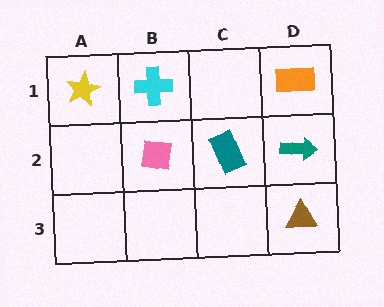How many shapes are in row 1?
3 shapes.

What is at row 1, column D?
An orange rectangle.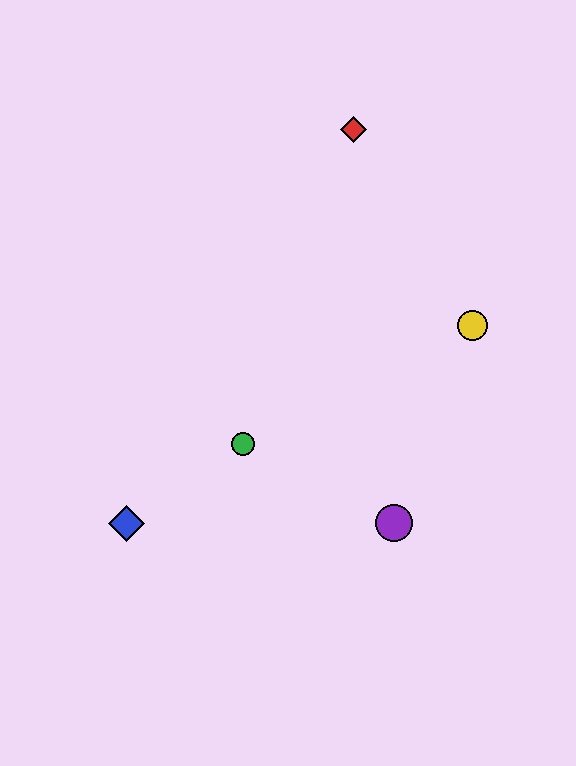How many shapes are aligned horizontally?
2 shapes (the blue diamond, the purple circle) are aligned horizontally.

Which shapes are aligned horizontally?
The blue diamond, the purple circle are aligned horizontally.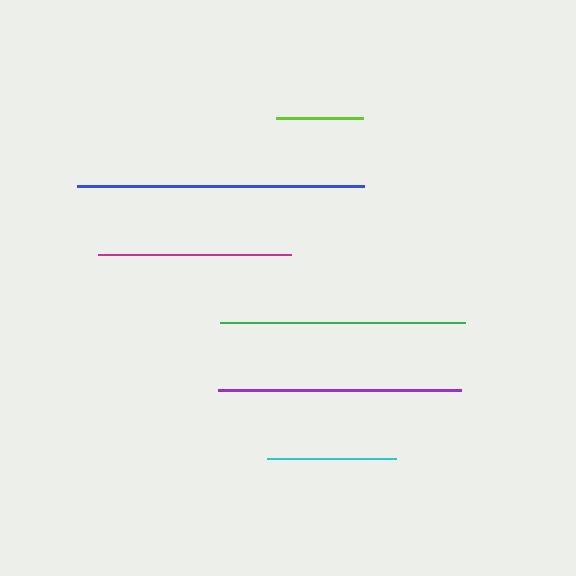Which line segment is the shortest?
The lime line is the shortest at approximately 86 pixels.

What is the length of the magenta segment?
The magenta segment is approximately 193 pixels long.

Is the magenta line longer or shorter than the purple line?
The purple line is longer than the magenta line.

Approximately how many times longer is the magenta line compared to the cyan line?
The magenta line is approximately 1.5 times the length of the cyan line.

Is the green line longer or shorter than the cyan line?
The green line is longer than the cyan line.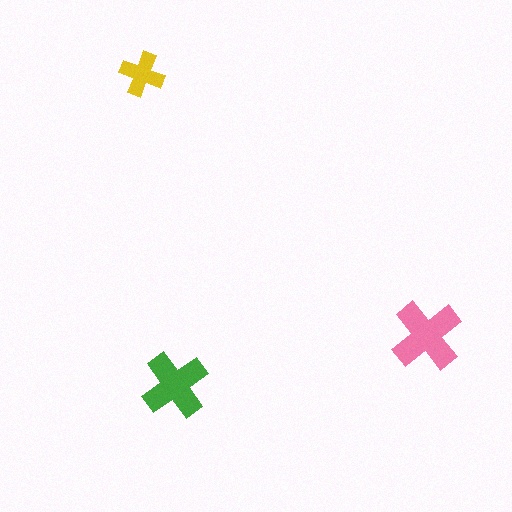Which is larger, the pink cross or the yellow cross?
The pink one.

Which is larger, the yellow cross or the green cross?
The green one.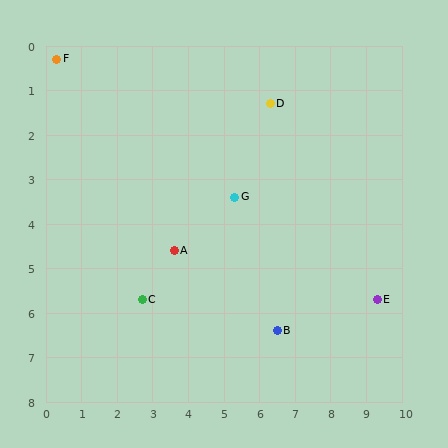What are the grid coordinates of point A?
Point A is at approximately (3.6, 4.6).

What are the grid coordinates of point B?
Point B is at approximately (6.5, 6.4).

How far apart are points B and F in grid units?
Points B and F are about 8.7 grid units apart.